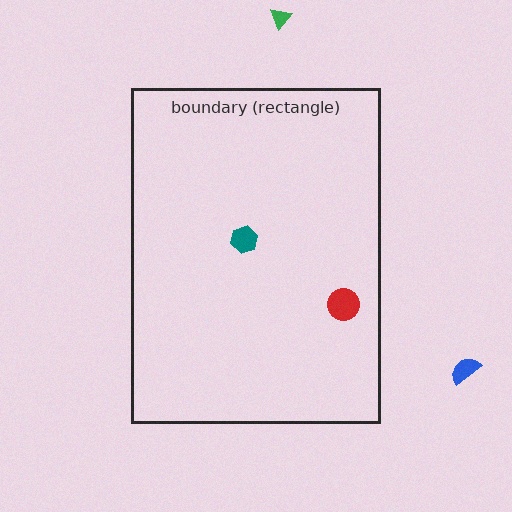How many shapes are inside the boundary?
2 inside, 2 outside.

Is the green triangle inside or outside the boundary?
Outside.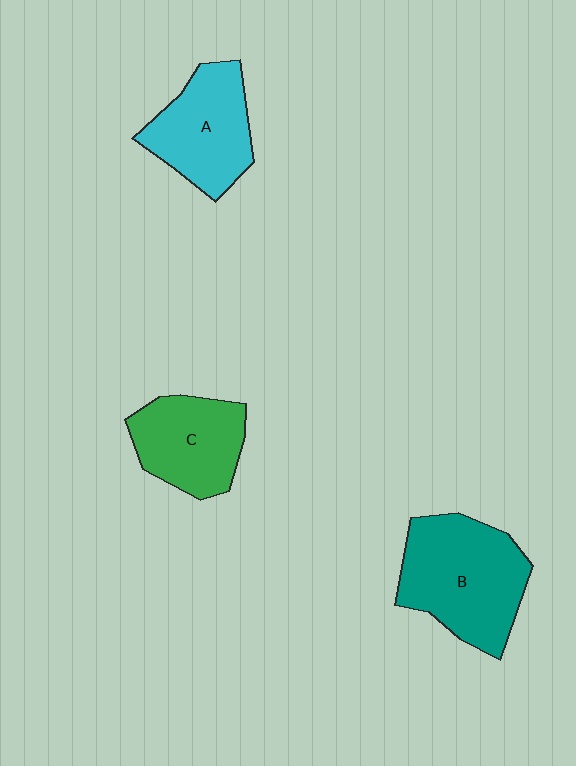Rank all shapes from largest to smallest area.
From largest to smallest: B (teal), A (cyan), C (green).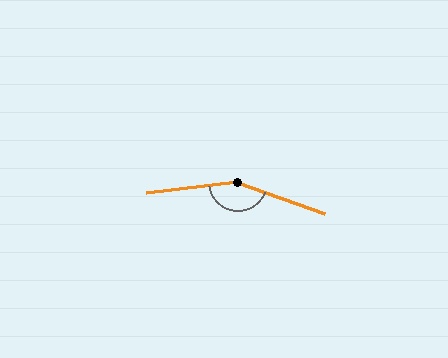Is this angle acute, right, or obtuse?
It is obtuse.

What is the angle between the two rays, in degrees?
Approximately 153 degrees.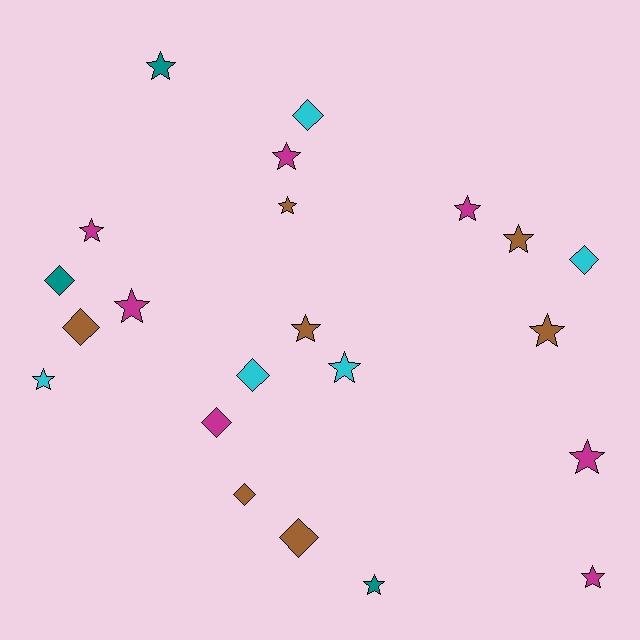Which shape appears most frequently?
Star, with 14 objects.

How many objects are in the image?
There are 22 objects.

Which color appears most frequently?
Magenta, with 7 objects.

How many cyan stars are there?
There are 2 cyan stars.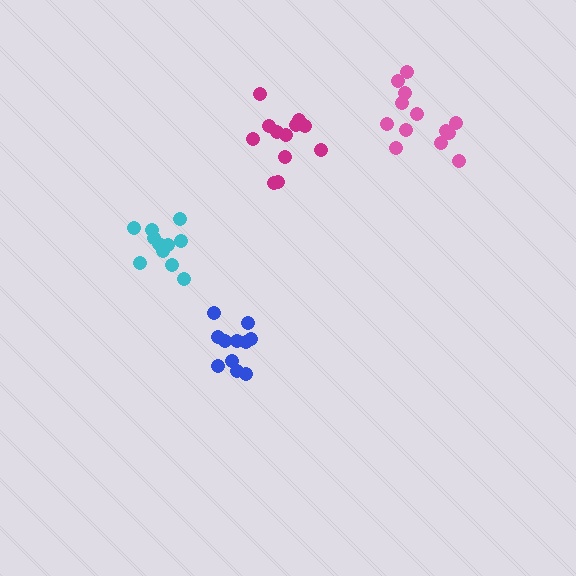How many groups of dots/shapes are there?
There are 4 groups.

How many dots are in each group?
Group 1: 12 dots, Group 2: 11 dots, Group 3: 13 dots, Group 4: 13 dots (49 total).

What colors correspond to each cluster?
The clusters are colored: magenta, blue, cyan, pink.